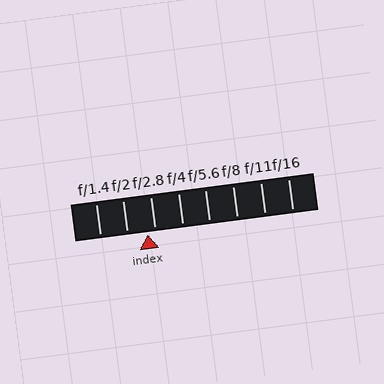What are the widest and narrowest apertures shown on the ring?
The widest aperture shown is f/1.4 and the narrowest is f/16.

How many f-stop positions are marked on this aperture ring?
There are 8 f-stop positions marked.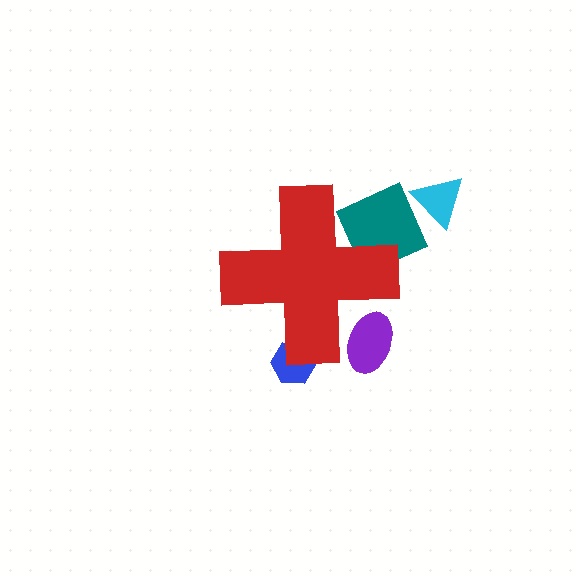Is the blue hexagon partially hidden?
Yes, the blue hexagon is partially hidden behind the red cross.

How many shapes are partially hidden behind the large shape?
3 shapes are partially hidden.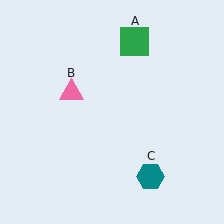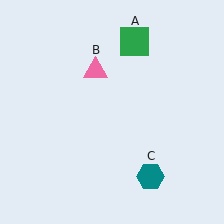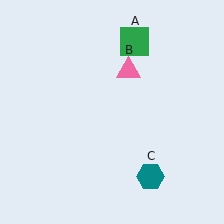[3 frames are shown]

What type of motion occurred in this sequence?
The pink triangle (object B) rotated clockwise around the center of the scene.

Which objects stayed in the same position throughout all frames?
Green square (object A) and teal hexagon (object C) remained stationary.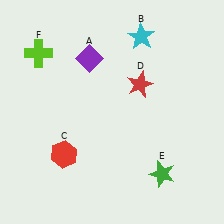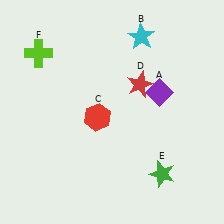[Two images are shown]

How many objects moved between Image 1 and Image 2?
2 objects moved between the two images.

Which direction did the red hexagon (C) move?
The red hexagon (C) moved up.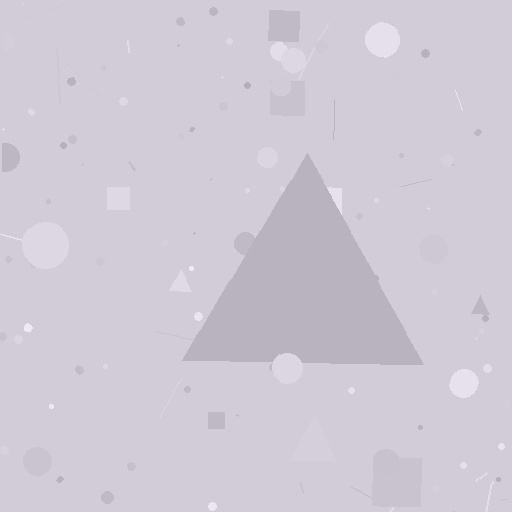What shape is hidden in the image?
A triangle is hidden in the image.